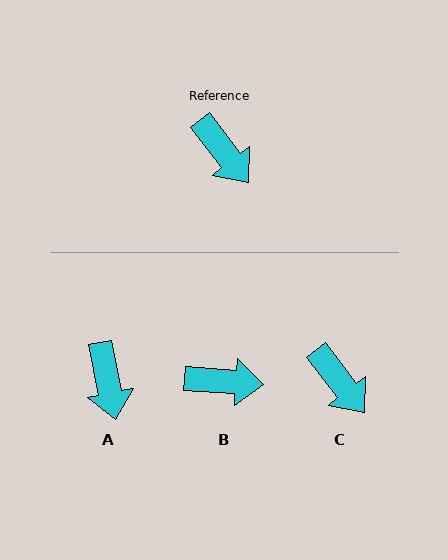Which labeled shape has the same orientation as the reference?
C.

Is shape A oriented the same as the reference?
No, it is off by about 26 degrees.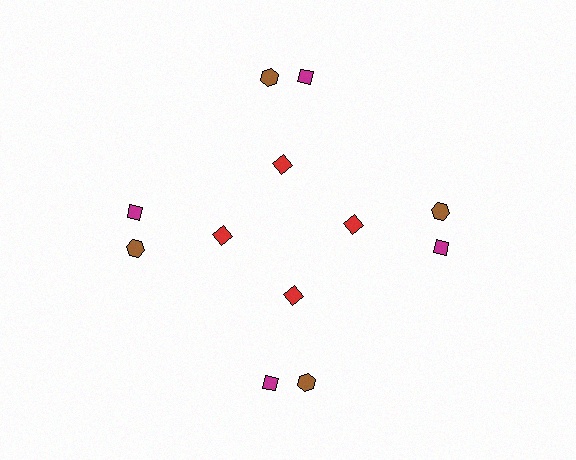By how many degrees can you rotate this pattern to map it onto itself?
The pattern maps onto itself every 90 degrees of rotation.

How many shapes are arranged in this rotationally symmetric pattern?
There are 12 shapes, arranged in 4 groups of 3.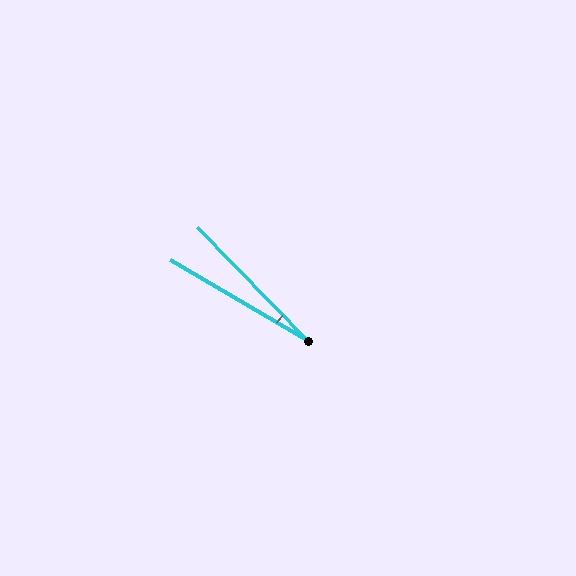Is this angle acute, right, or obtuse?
It is acute.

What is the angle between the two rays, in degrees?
Approximately 15 degrees.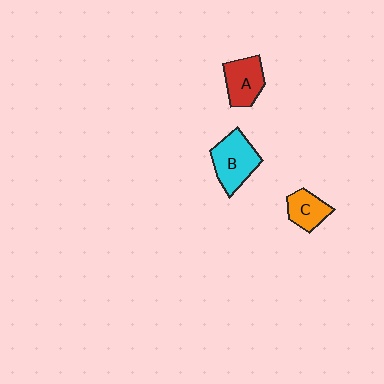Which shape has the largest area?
Shape B (cyan).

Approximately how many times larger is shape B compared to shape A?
Approximately 1.2 times.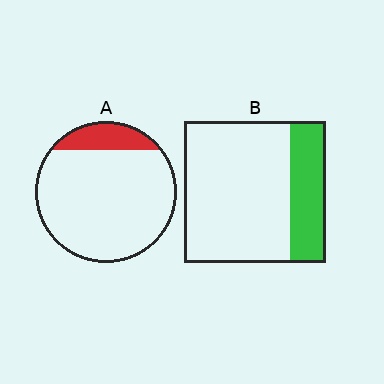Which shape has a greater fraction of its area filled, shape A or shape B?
Shape B.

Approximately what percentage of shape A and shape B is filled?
A is approximately 15% and B is approximately 25%.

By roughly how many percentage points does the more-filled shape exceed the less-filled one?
By roughly 10 percentage points (B over A).